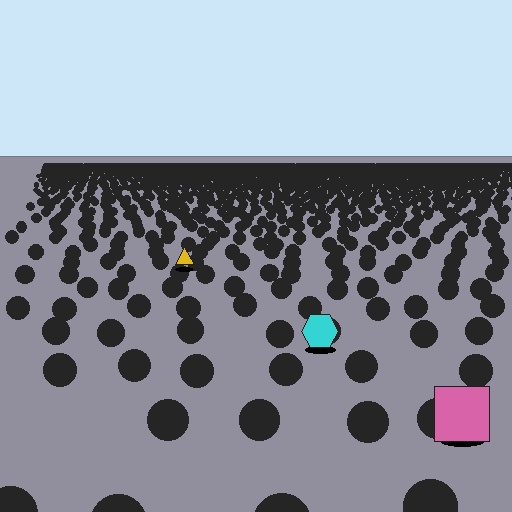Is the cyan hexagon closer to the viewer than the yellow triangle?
Yes. The cyan hexagon is closer — you can tell from the texture gradient: the ground texture is coarser near it.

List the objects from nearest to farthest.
From nearest to farthest: the pink square, the cyan hexagon, the yellow triangle.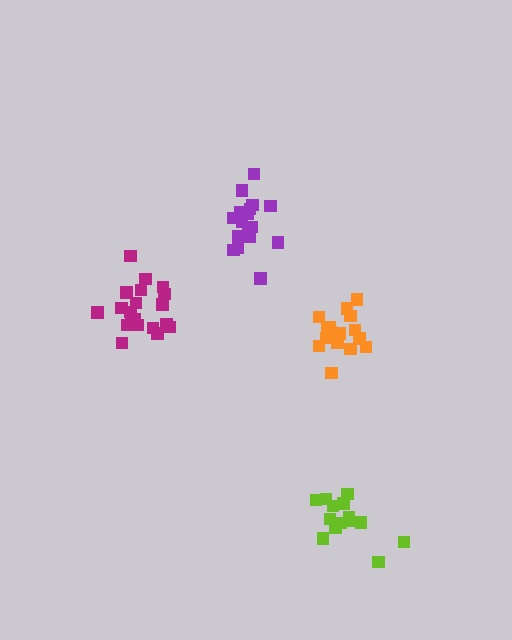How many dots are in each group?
Group 1: 14 dots, Group 2: 16 dots, Group 3: 20 dots, Group 4: 17 dots (67 total).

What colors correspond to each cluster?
The clusters are colored: lime, orange, magenta, purple.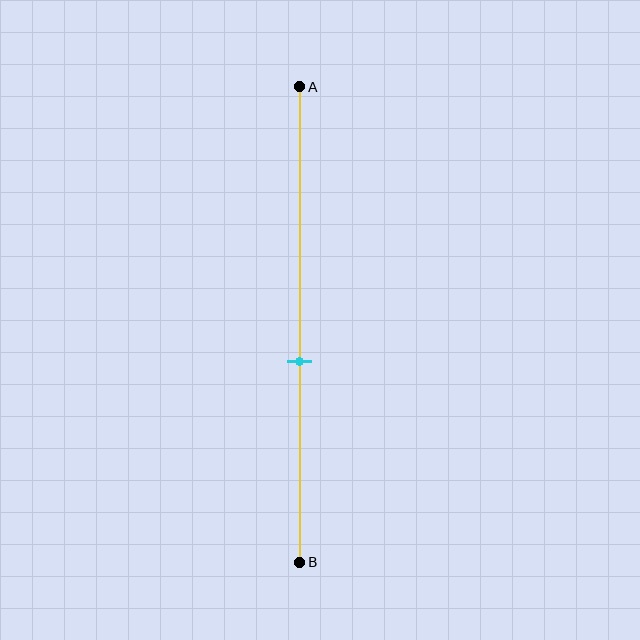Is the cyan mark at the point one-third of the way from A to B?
No, the mark is at about 60% from A, not at the 33% one-third point.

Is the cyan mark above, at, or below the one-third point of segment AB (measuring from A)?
The cyan mark is below the one-third point of segment AB.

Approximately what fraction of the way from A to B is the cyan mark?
The cyan mark is approximately 60% of the way from A to B.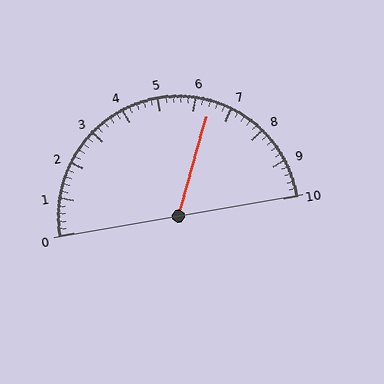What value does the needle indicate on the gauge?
The needle indicates approximately 6.4.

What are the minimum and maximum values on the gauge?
The gauge ranges from 0 to 10.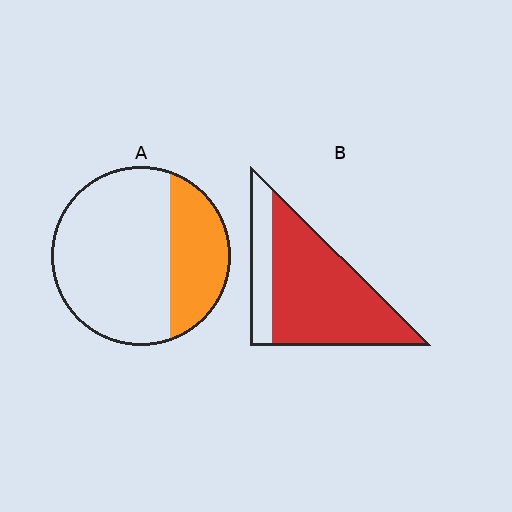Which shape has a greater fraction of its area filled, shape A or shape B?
Shape B.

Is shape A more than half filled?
No.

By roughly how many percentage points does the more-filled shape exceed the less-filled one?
By roughly 45 percentage points (B over A).